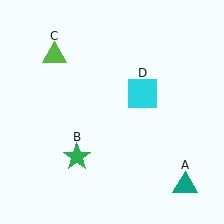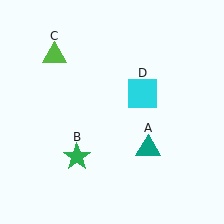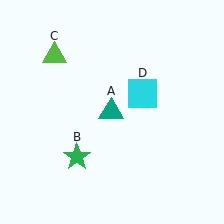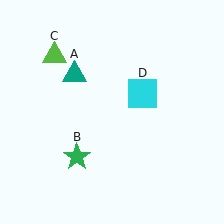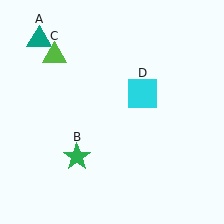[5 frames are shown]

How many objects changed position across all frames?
1 object changed position: teal triangle (object A).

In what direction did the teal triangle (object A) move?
The teal triangle (object A) moved up and to the left.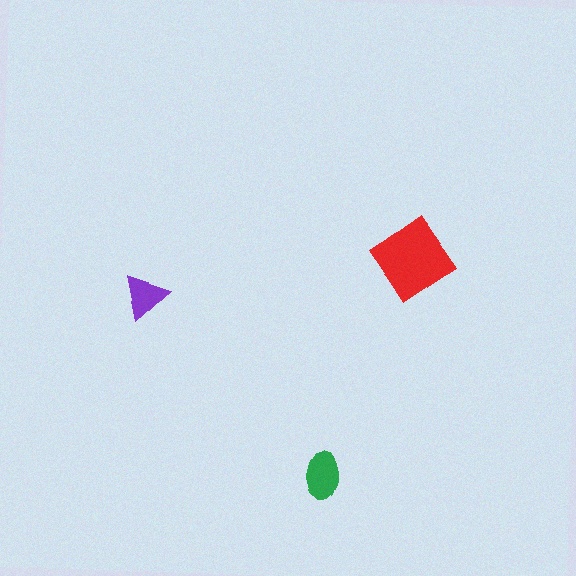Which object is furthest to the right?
The red diamond is rightmost.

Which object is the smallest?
The purple triangle.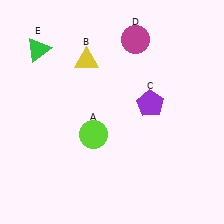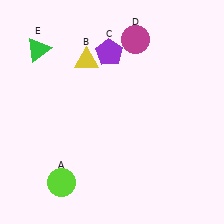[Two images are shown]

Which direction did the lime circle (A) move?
The lime circle (A) moved down.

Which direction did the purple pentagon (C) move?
The purple pentagon (C) moved up.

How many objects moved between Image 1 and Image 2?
2 objects moved between the two images.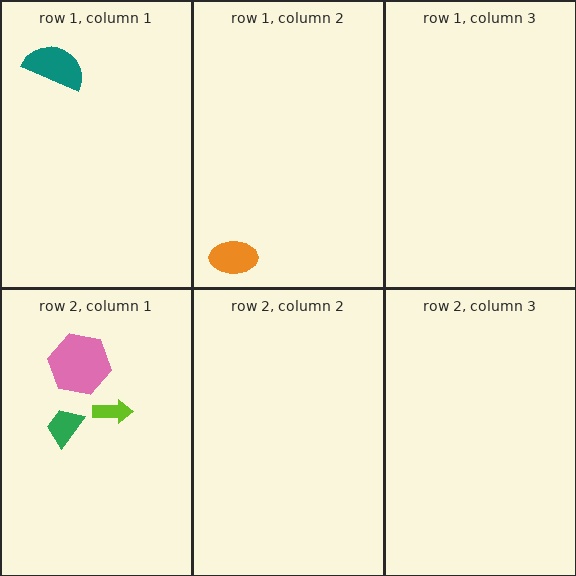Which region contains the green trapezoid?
The row 2, column 1 region.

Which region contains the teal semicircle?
The row 1, column 1 region.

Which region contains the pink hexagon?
The row 2, column 1 region.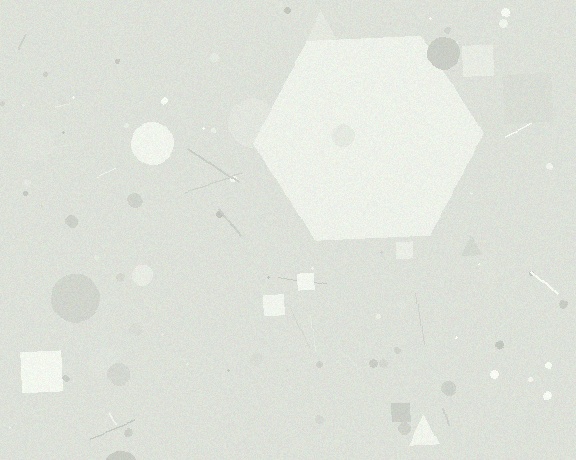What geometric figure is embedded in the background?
A hexagon is embedded in the background.